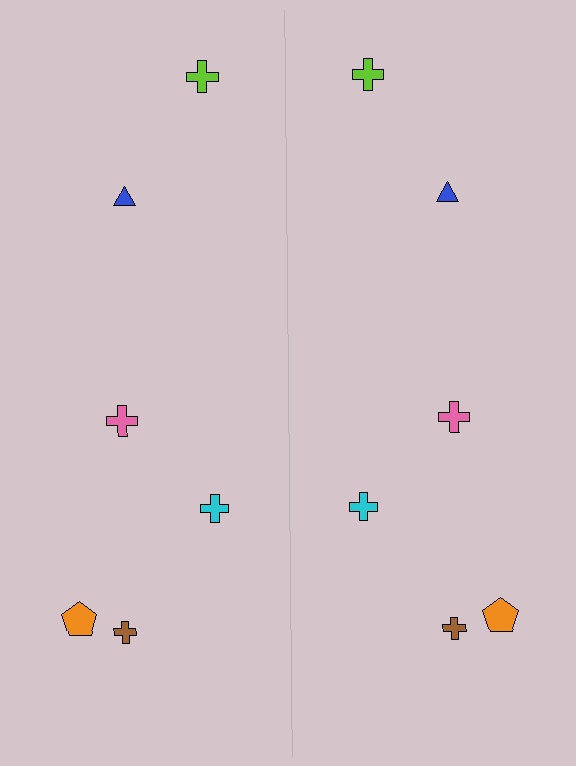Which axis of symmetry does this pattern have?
The pattern has a vertical axis of symmetry running through the center of the image.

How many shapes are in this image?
There are 12 shapes in this image.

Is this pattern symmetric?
Yes, this pattern has bilateral (reflection) symmetry.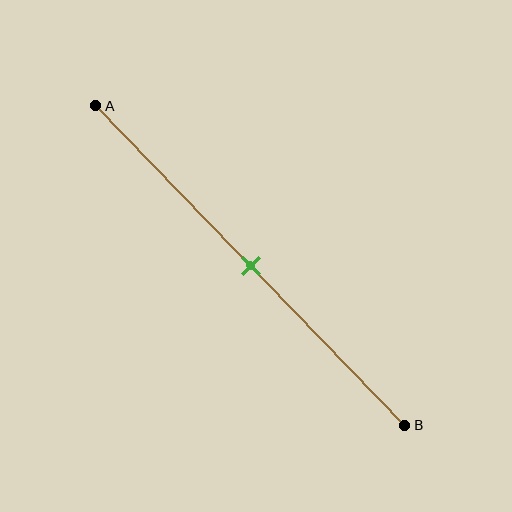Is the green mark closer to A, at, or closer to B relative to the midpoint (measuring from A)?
The green mark is approximately at the midpoint of segment AB.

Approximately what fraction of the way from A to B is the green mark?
The green mark is approximately 50% of the way from A to B.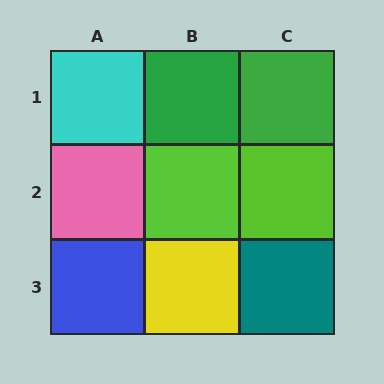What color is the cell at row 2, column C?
Lime.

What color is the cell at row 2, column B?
Lime.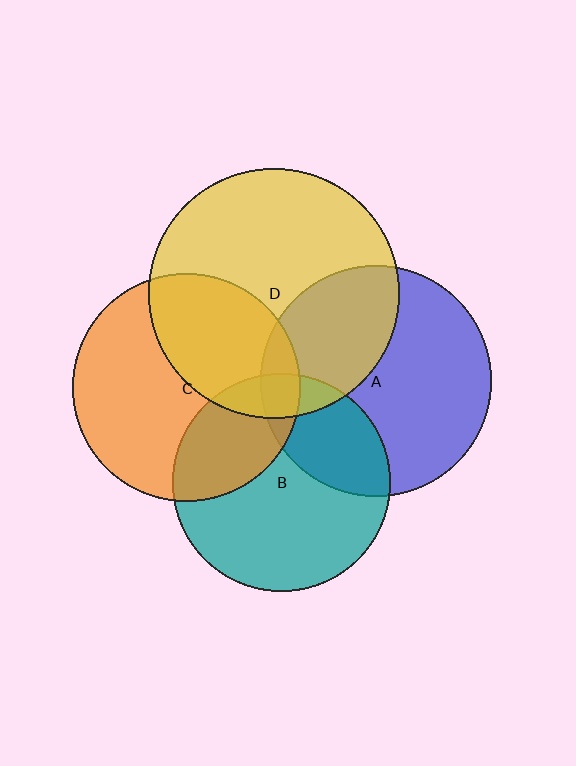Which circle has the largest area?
Circle D (yellow).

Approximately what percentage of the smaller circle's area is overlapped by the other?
Approximately 30%.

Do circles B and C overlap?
Yes.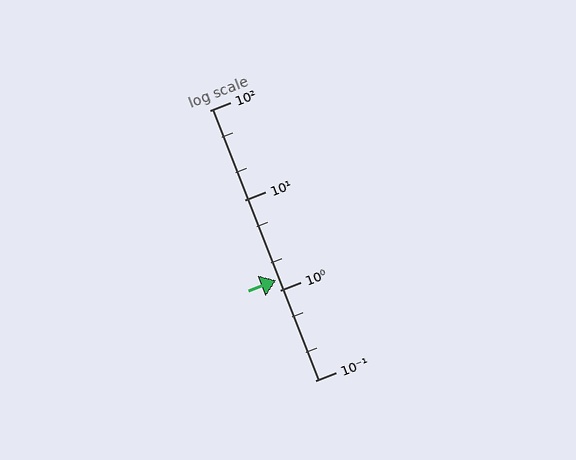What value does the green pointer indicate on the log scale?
The pointer indicates approximately 1.3.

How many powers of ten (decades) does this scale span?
The scale spans 3 decades, from 0.1 to 100.